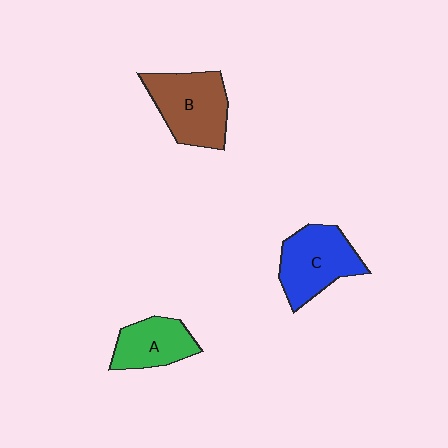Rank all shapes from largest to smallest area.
From largest to smallest: B (brown), C (blue), A (green).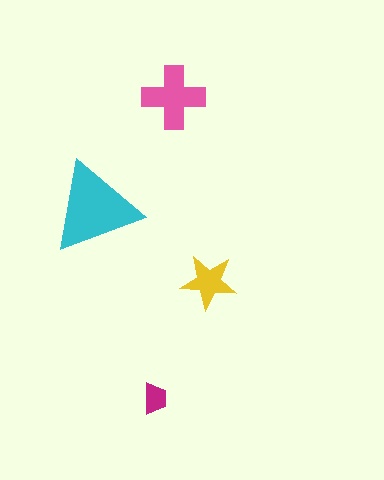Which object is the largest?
The cyan triangle.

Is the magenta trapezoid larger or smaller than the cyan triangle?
Smaller.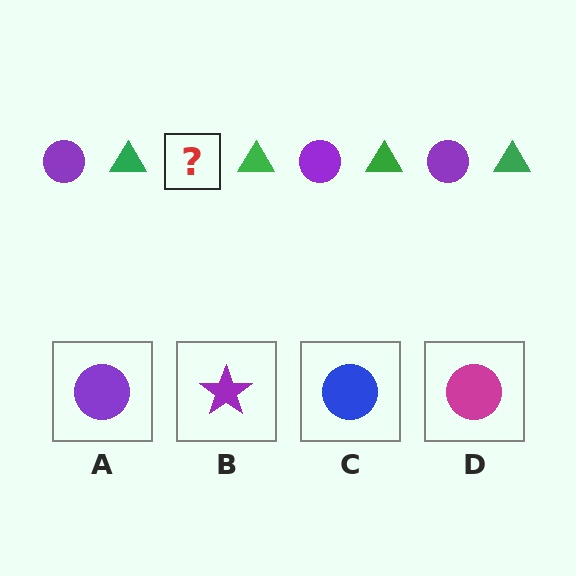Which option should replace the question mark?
Option A.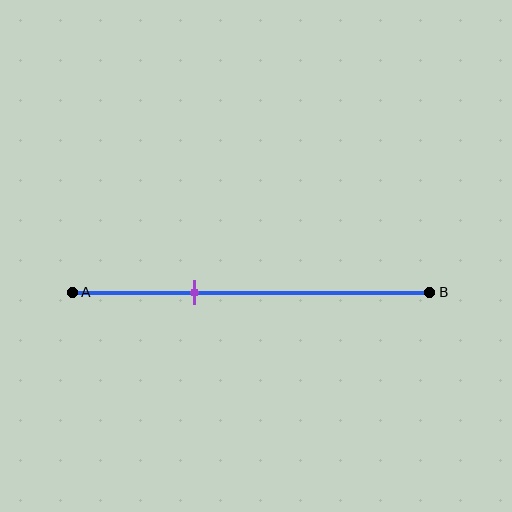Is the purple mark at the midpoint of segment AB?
No, the mark is at about 35% from A, not at the 50% midpoint.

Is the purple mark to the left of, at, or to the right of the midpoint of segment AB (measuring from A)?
The purple mark is to the left of the midpoint of segment AB.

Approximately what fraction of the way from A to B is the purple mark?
The purple mark is approximately 35% of the way from A to B.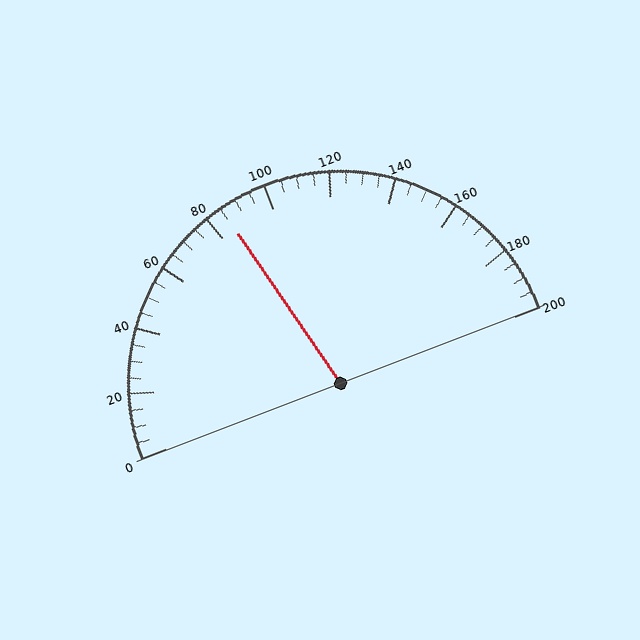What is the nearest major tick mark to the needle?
The nearest major tick mark is 80.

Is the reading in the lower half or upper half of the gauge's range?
The reading is in the lower half of the range (0 to 200).